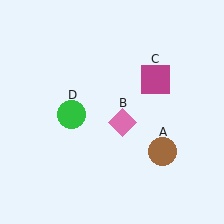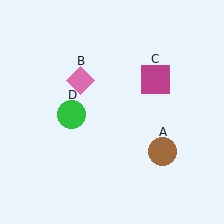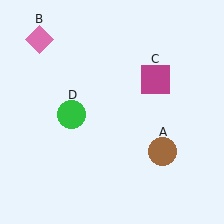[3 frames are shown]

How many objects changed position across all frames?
1 object changed position: pink diamond (object B).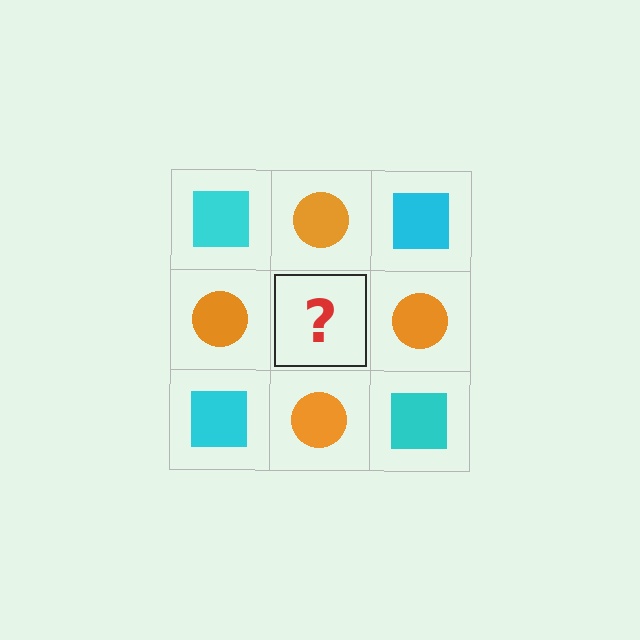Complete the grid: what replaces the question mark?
The question mark should be replaced with a cyan square.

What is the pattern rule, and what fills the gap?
The rule is that it alternates cyan square and orange circle in a checkerboard pattern. The gap should be filled with a cyan square.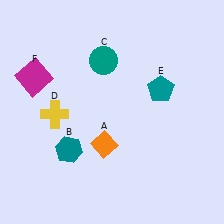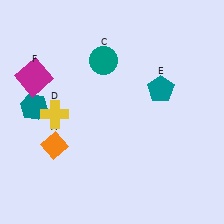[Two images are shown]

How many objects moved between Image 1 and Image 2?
2 objects moved between the two images.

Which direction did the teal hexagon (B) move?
The teal hexagon (B) moved up.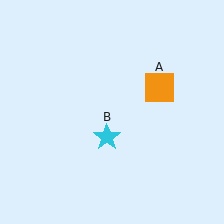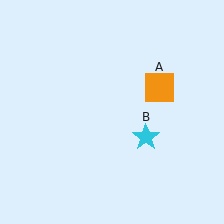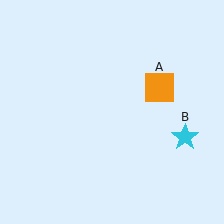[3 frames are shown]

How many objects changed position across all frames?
1 object changed position: cyan star (object B).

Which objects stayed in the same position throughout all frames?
Orange square (object A) remained stationary.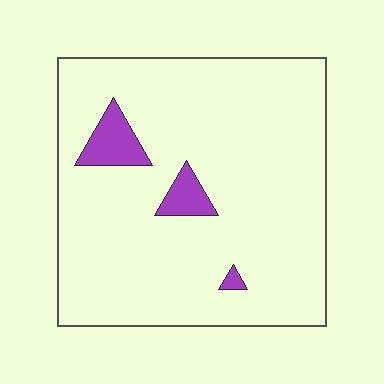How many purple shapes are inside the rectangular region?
3.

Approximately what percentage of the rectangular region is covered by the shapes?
Approximately 5%.